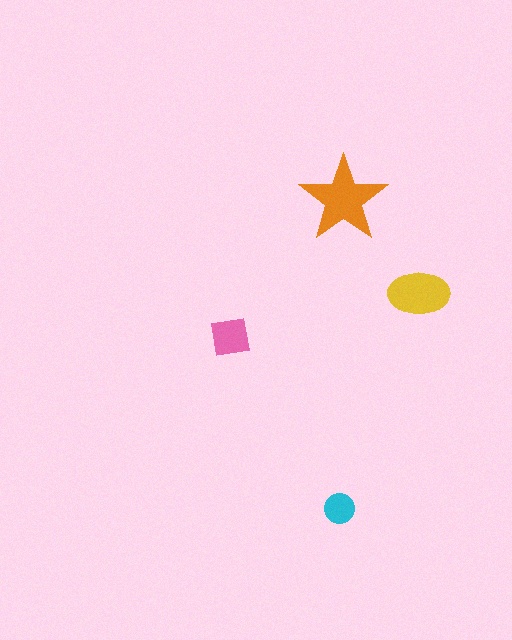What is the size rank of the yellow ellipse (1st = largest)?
2nd.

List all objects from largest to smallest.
The orange star, the yellow ellipse, the pink square, the cyan circle.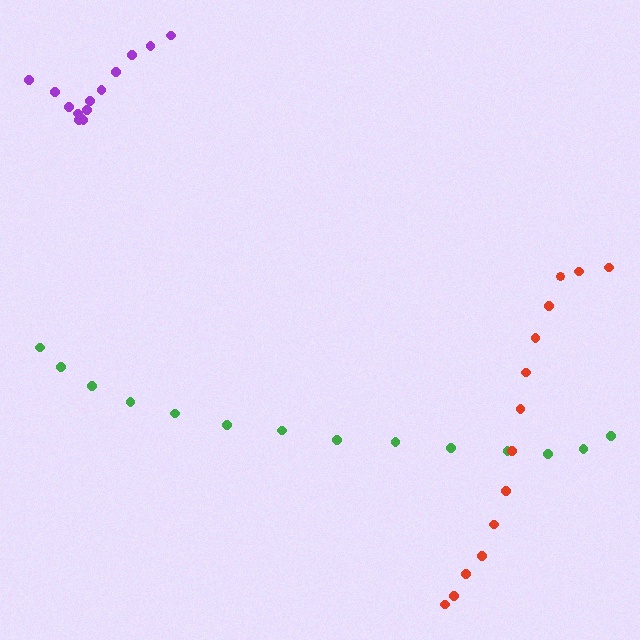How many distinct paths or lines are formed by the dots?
There are 3 distinct paths.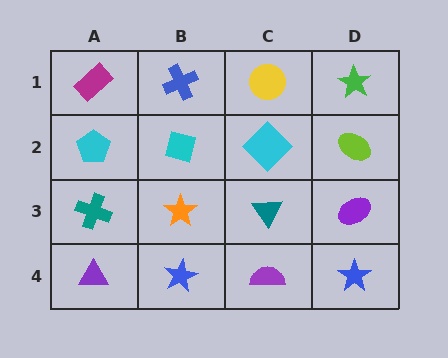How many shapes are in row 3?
4 shapes.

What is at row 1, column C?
A yellow circle.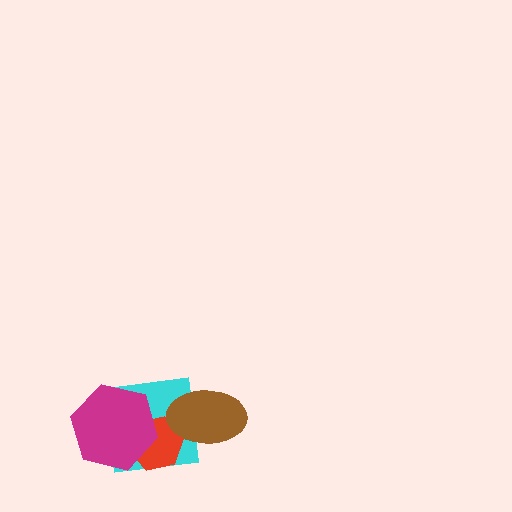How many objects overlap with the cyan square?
3 objects overlap with the cyan square.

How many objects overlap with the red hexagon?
3 objects overlap with the red hexagon.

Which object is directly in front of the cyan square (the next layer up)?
The red hexagon is directly in front of the cyan square.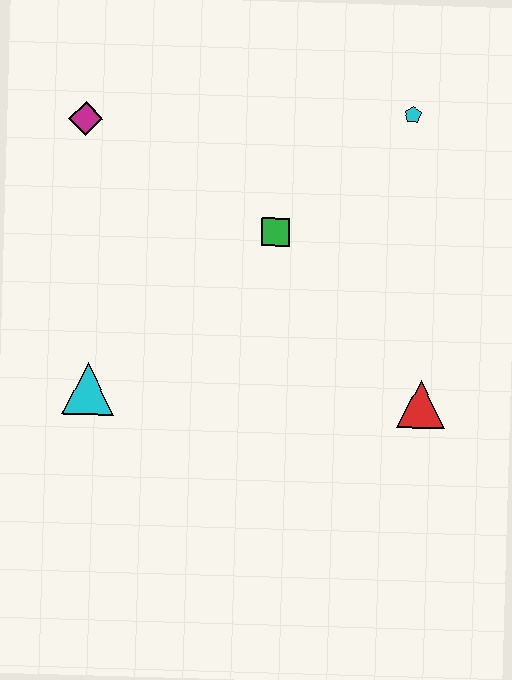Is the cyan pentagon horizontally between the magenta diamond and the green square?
No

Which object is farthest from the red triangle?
The magenta diamond is farthest from the red triangle.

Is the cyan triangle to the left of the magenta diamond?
No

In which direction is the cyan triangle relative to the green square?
The cyan triangle is to the left of the green square.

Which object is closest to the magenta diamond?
The green square is closest to the magenta diamond.